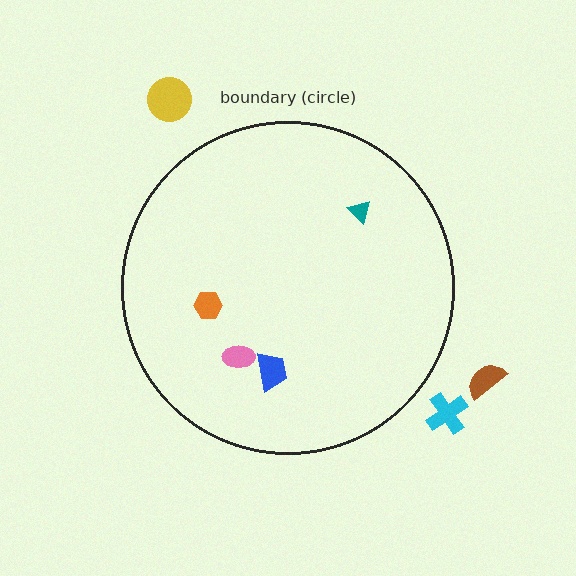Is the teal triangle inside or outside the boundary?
Inside.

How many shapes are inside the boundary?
4 inside, 3 outside.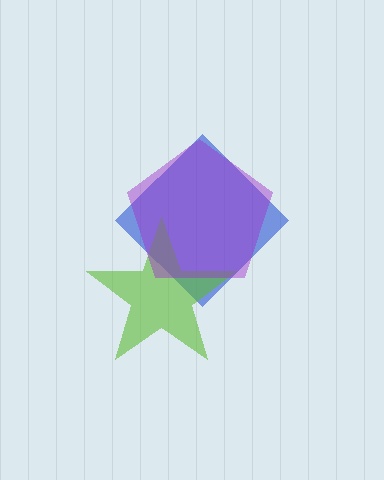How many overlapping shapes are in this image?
There are 3 overlapping shapes in the image.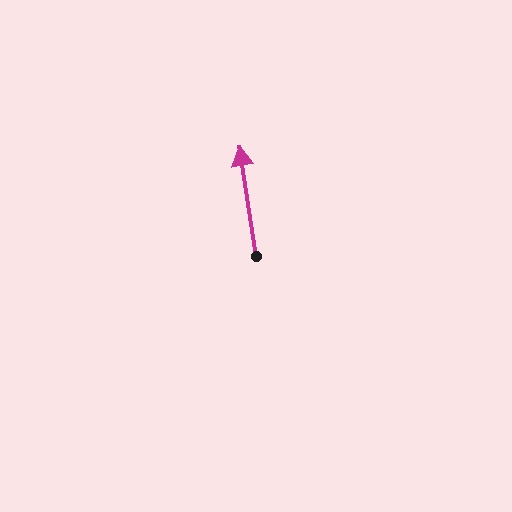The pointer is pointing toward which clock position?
Roughly 12 o'clock.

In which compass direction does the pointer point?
North.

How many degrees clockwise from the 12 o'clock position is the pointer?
Approximately 351 degrees.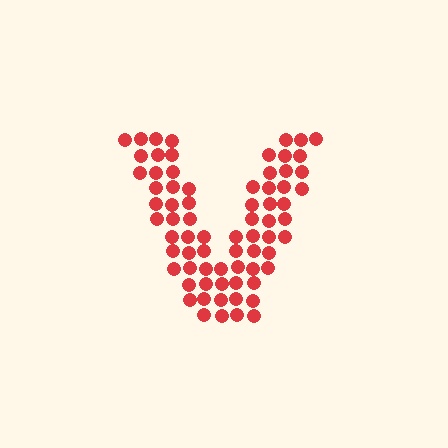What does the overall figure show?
The overall figure shows the letter V.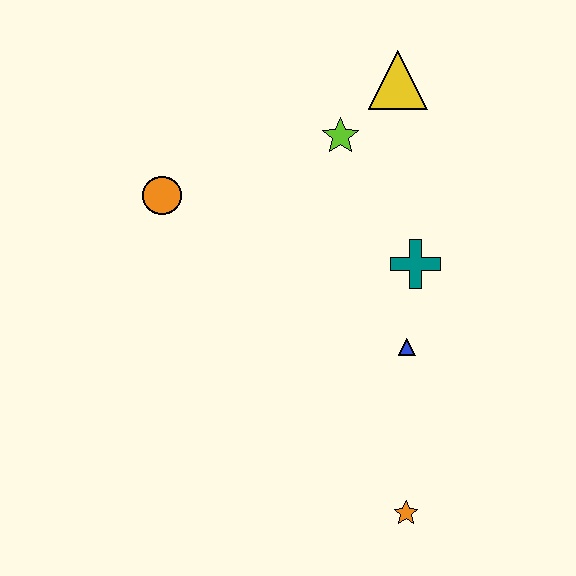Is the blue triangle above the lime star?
No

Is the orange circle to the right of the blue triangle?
No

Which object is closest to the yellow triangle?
The lime star is closest to the yellow triangle.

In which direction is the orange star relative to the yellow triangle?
The orange star is below the yellow triangle.